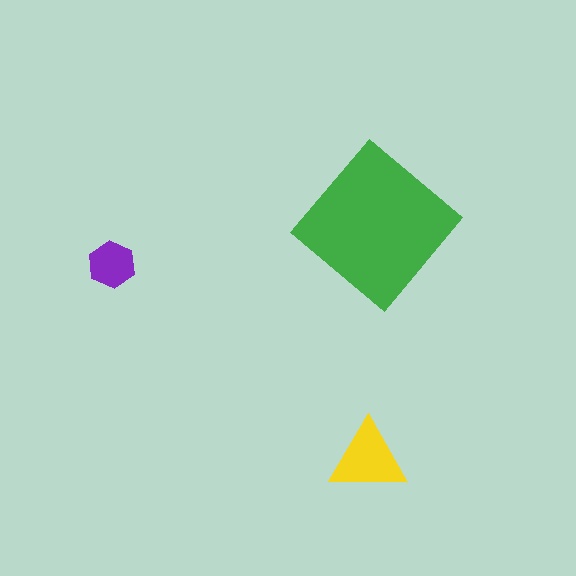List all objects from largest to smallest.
The green diamond, the yellow triangle, the purple hexagon.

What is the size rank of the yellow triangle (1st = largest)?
2nd.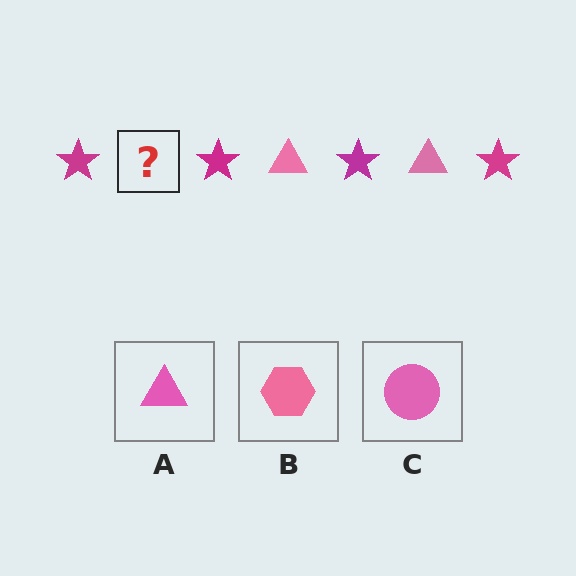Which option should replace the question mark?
Option A.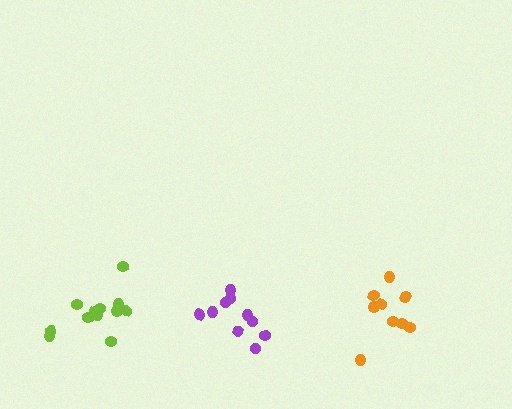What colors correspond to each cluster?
The clusters are colored: purple, lime, orange.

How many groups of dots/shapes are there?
There are 3 groups.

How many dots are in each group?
Group 1: 10 dots, Group 2: 12 dots, Group 3: 9 dots (31 total).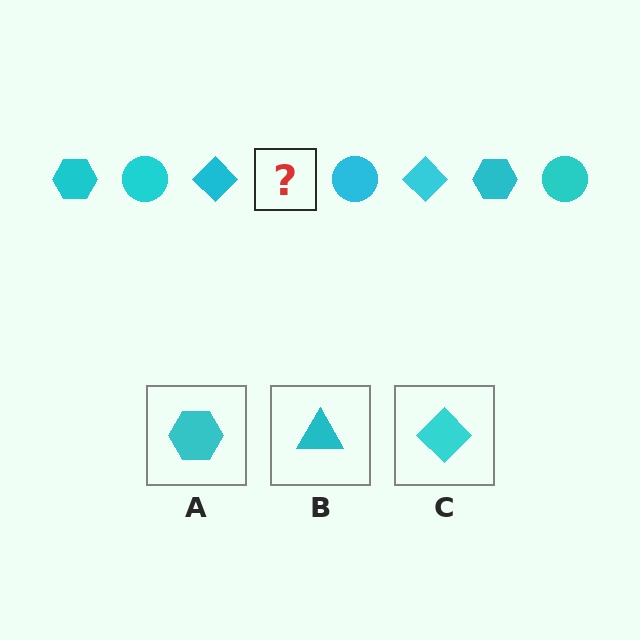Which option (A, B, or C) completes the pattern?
A.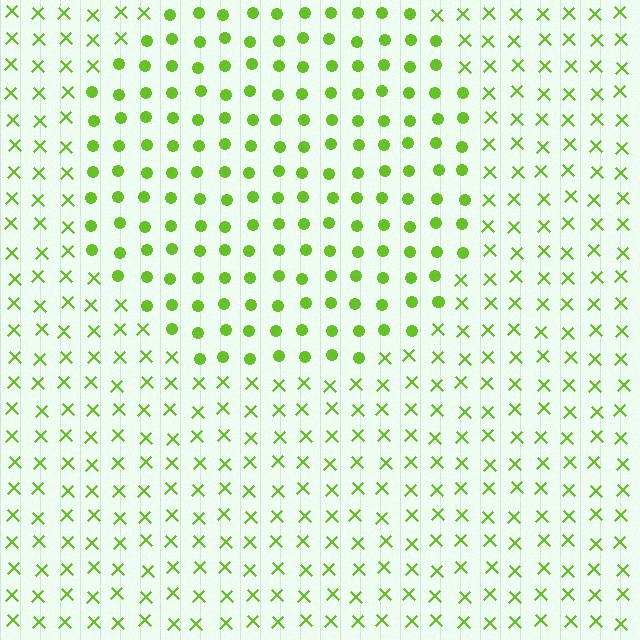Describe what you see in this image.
The image is filled with small lime elements arranged in a uniform grid. A circle-shaped region contains circles, while the surrounding area contains X marks. The boundary is defined purely by the change in element shape.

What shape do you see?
I see a circle.